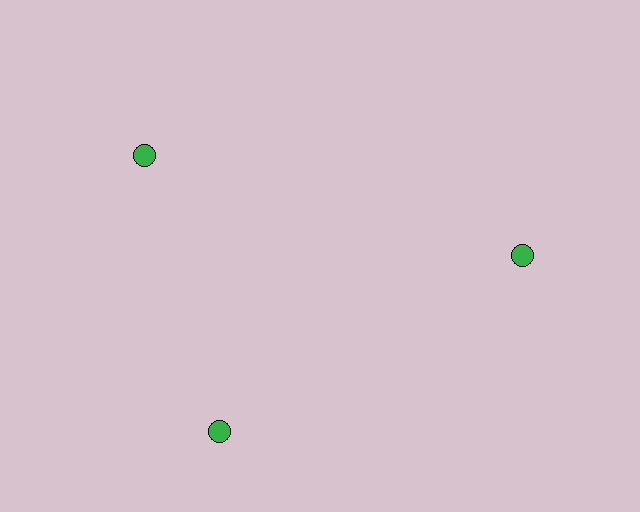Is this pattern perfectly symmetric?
No. The 3 green circles are arranged in a ring, but one element near the 11 o'clock position is rotated out of alignment along the ring, breaking the 3-fold rotational symmetry.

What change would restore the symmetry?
The symmetry would be restored by rotating it back into even spacing with its neighbors so that all 3 circles sit at equal angles and equal distance from the center.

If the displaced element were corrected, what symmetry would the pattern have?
It would have 3-fold rotational symmetry — the pattern would map onto itself every 120 degrees.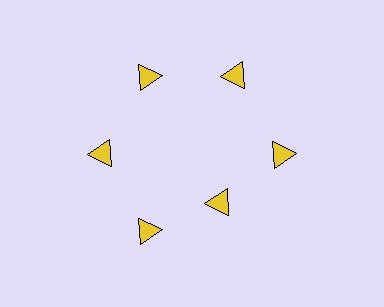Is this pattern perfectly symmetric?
No. The 6 yellow triangles are arranged in a ring, but one element near the 5 o'clock position is pulled inward toward the center, breaking the 6-fold rotational symmetry.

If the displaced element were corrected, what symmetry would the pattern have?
It would have 6-fold rotational symmetry — the pattern would map onto itself every 60 degrees.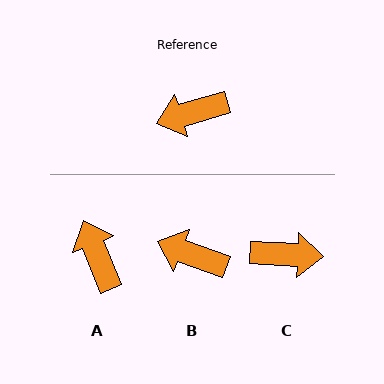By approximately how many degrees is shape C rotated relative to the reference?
Approximately 161 degrees counter-clockwise.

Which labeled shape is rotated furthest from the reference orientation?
C, about 161 degrees away.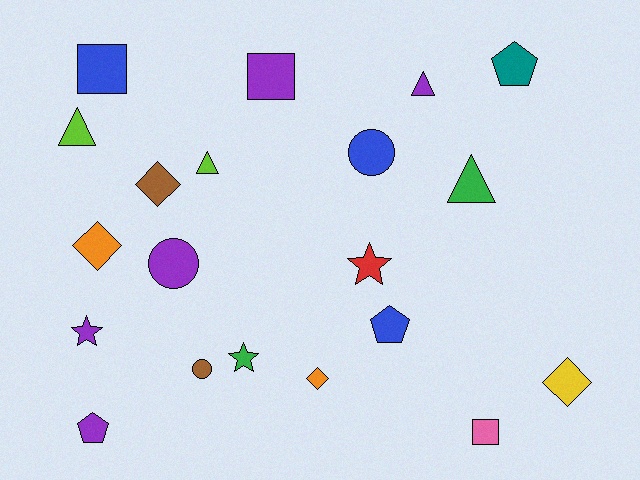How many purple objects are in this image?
There are 5 purple objects.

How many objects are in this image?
There are 20 objects.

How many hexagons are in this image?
There are no hexagons.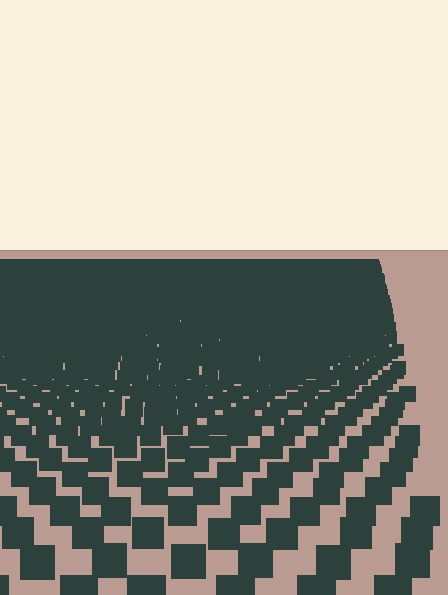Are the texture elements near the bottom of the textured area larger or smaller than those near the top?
Larger. Near the bottom, elements are closer to the viewer and appear at a bigger on-screen size.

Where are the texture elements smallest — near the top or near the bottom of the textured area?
Near the top.